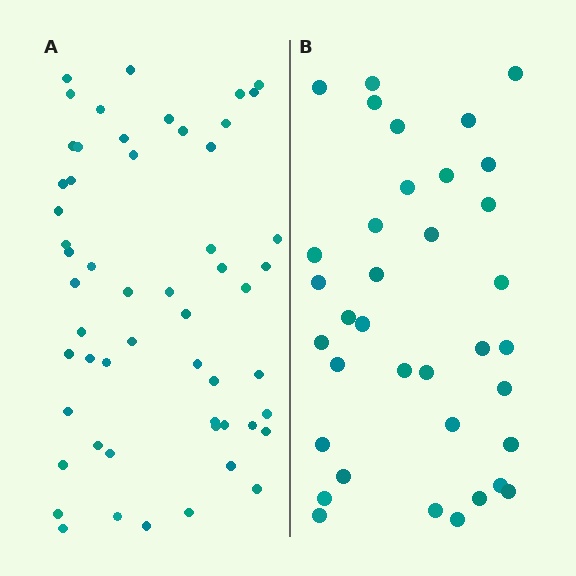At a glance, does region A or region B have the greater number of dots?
Region A (the left region) has more dots.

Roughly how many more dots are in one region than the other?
Region A has approximately 20 more dots than region B.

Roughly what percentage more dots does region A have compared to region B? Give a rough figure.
About 55% more.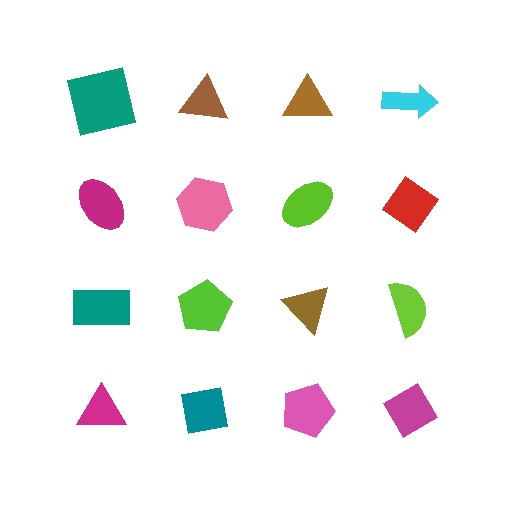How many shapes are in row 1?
4 shapes.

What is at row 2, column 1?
A magenta ellipse.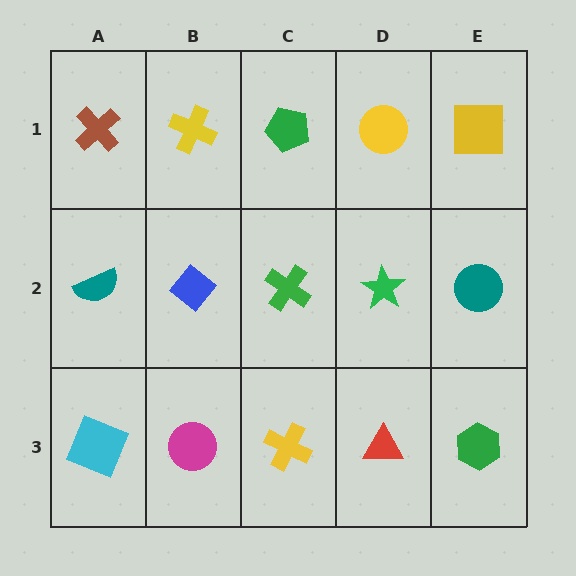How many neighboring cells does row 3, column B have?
3.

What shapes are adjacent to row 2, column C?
A green pentagon (row 1, column C), a yellow cross (row 3, column C), a blue diamond (row 2, column B), a green star (row 2, column D).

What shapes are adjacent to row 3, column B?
A blue diamond (row 2, column B), a cyan square (row 3, column A), a yellow cross (row 3, column C).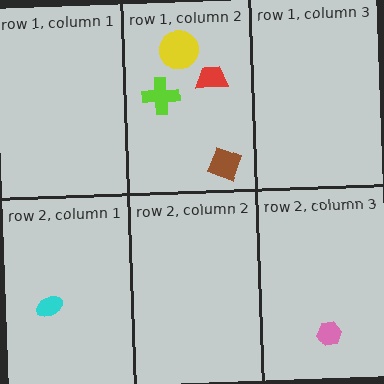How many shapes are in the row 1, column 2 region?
4.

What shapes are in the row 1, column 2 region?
The brown diamond, the yellow circle, the lime cross, the red trapezoid.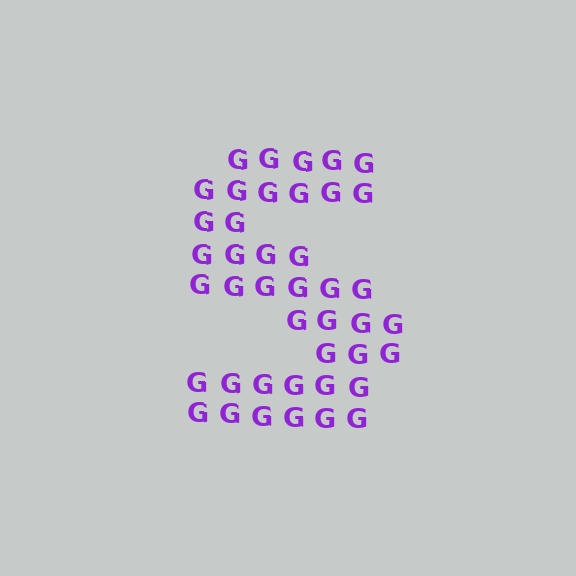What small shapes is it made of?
It is made of small letter G's.